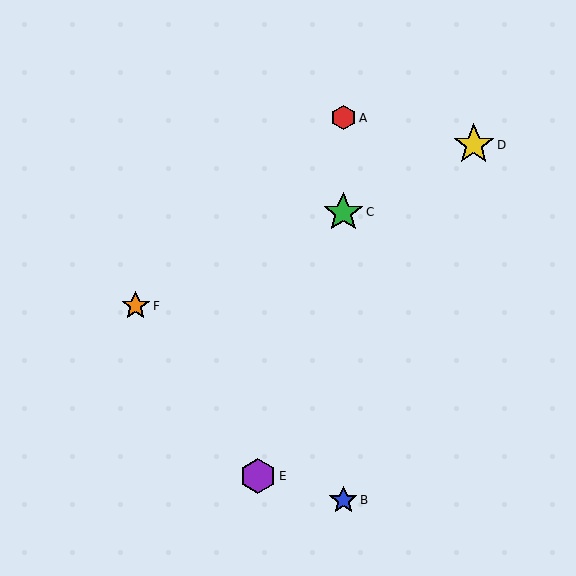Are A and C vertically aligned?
Yes, both are at x≈343.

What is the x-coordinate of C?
Object C is at x≈343.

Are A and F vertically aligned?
No, A is at x≈343 and F is at x≈136.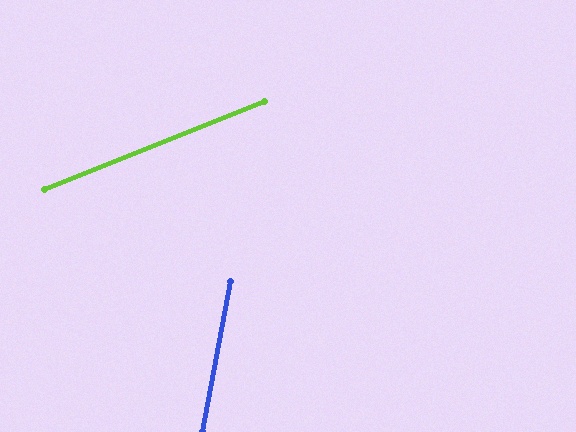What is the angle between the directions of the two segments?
Approximately 57 degrees.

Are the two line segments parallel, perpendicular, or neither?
Neither parallel nor perpendicular — they differ by about 57°.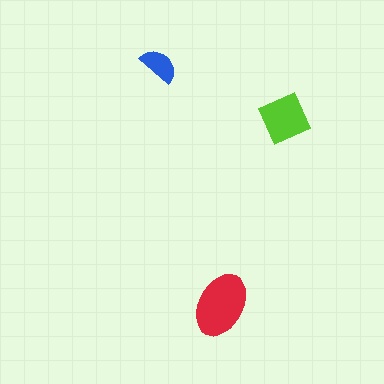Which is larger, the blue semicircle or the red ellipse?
The red ellipse.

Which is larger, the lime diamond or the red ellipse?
The red ellipse.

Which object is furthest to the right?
The lime diamond is rightmost.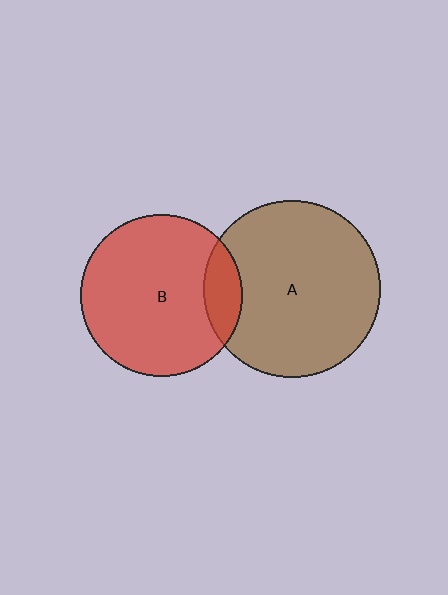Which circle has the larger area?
Circle A (brown).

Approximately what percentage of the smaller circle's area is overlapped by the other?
Approximately 15%.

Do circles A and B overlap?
Yes.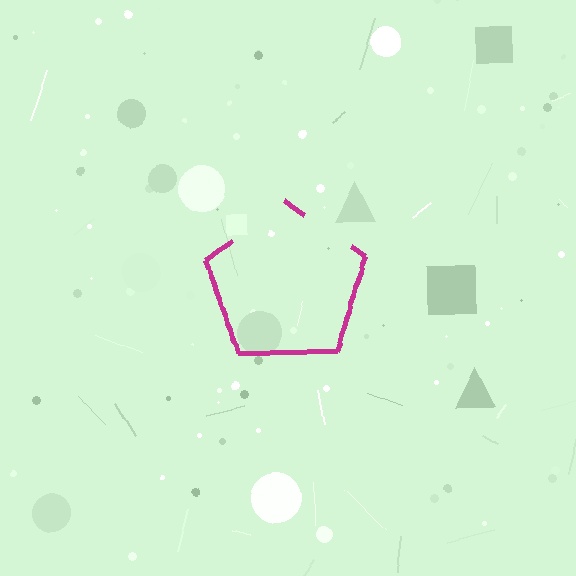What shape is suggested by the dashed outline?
The dashed outline suggests a pentagon.